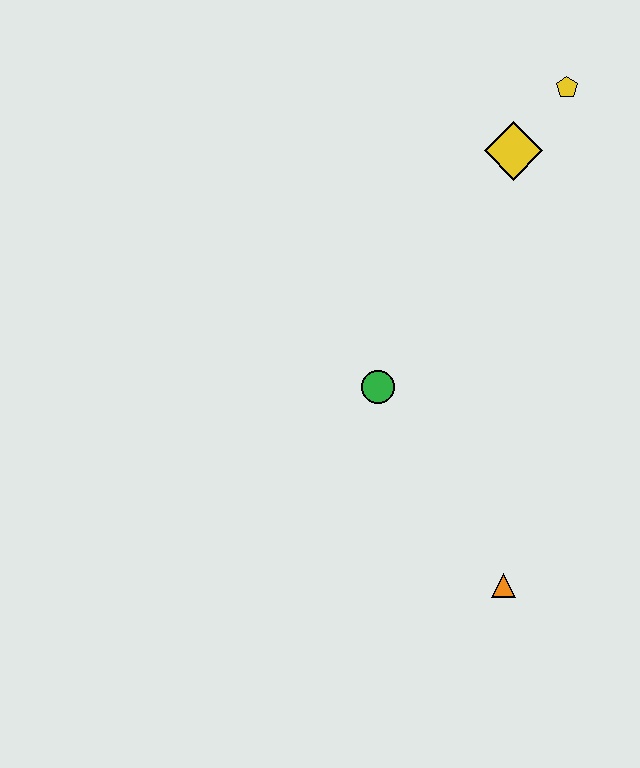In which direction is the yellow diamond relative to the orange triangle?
The yellow diamond is above the orange triangle.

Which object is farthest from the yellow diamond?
The orange triangle is farthest from the yellow diamond.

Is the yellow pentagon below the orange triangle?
No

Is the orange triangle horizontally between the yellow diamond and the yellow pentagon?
No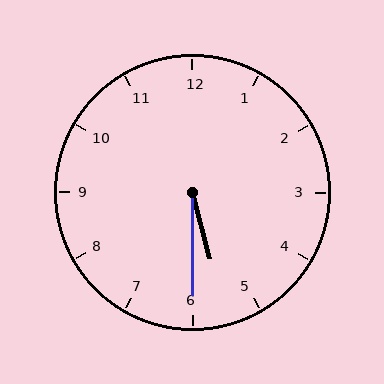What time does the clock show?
5:30.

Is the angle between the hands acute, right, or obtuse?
It is acute.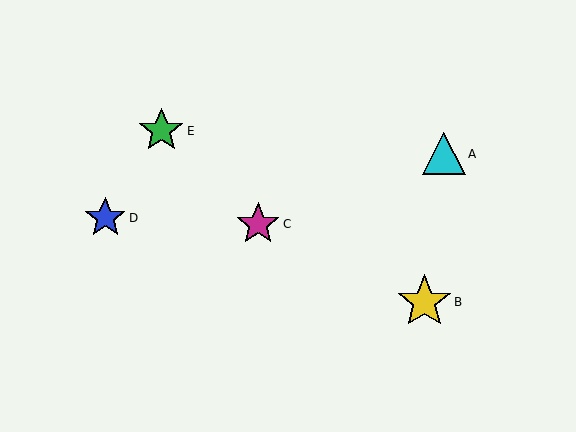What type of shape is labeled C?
Shape C is a magenta star.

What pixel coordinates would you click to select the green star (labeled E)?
Click at (161, 131) to select the green star E.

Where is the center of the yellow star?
The center of the yellow star is at (424, 302).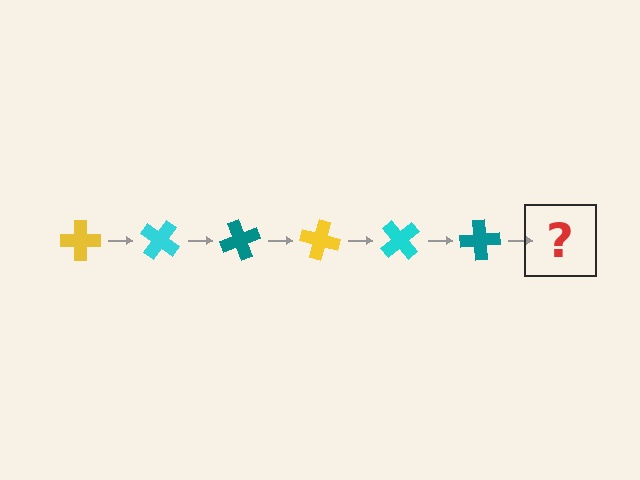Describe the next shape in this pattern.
It should be a yellow cross, rotated 210 degrees from the start.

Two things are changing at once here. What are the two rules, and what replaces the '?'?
The two rules are that it rotates 35 degrees each step and the color cycles through yellow, cyan, and teal. The '?' should be a yellow cross, rotated 210 degrees from the start.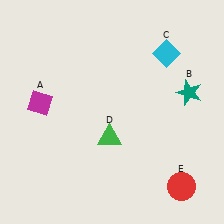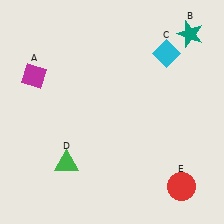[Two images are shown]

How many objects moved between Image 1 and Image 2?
3 objects moved between the two images.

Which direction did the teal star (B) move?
The teal star (B) moved up.